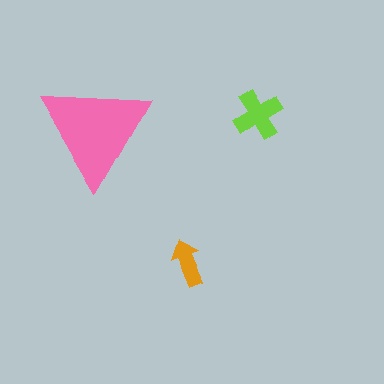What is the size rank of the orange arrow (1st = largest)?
3rd.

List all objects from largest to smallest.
The pink triangle, the lime cross, the orange arrow.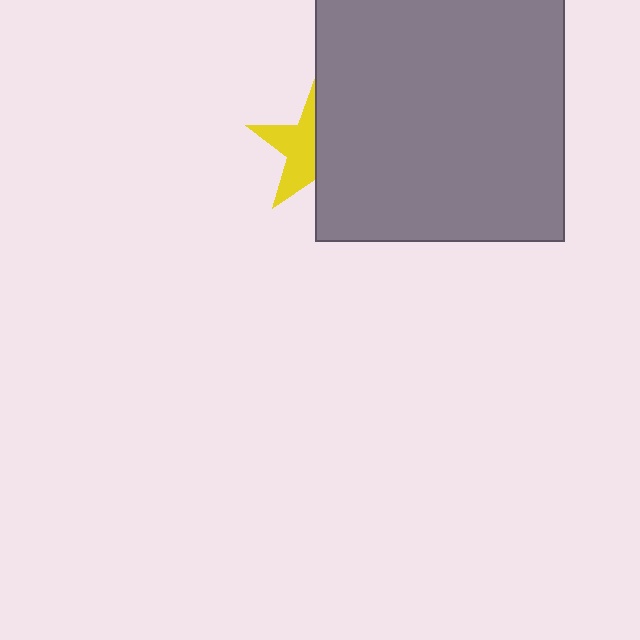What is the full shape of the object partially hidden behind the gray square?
The partially hidden object is a yellow star.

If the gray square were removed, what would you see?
You would see the complete yellow star.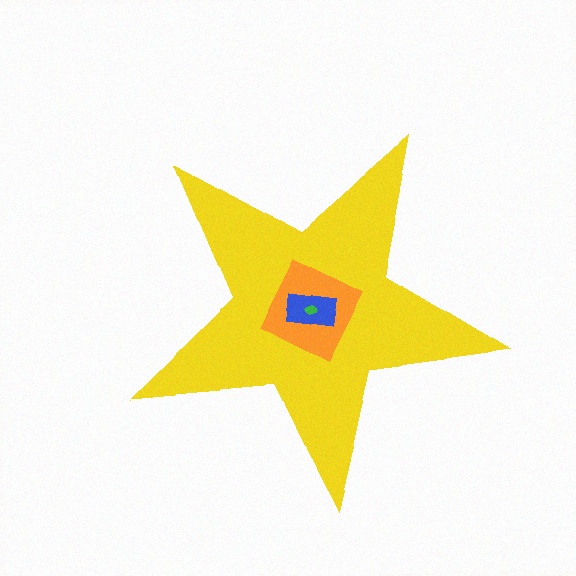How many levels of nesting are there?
4.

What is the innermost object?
The green ellipse.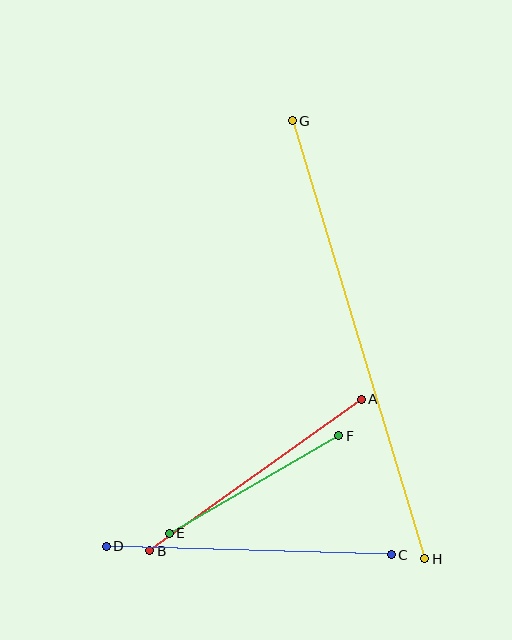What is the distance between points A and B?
The distance is approximately 260 pixels.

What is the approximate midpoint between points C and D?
The midpoint is at approximately (249, 550) pixels.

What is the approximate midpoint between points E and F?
The midpoint is at approximately (254, 484) pixels.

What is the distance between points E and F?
The distance is approximately 195 pixels.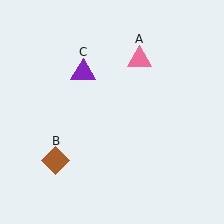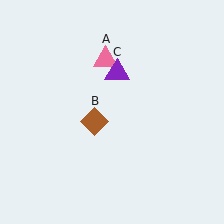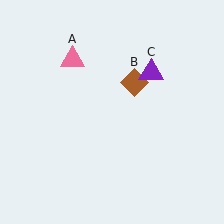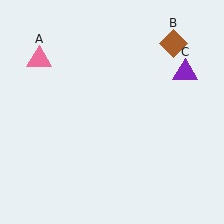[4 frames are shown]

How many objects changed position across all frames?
3 objects changed position: pink triangle (object A), brown diamond (object B), purple triangle (object C).